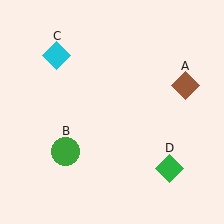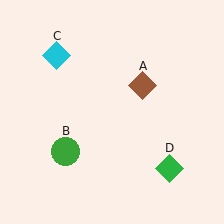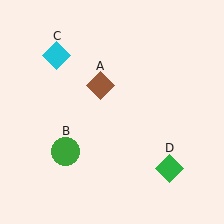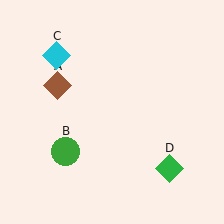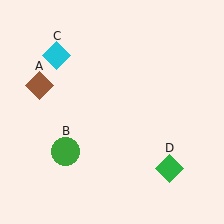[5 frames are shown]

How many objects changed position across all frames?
1 object changed position: brown diamond (object A).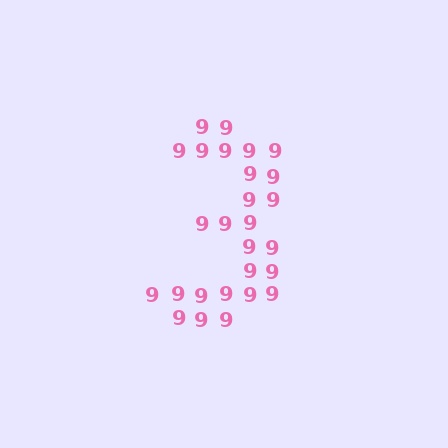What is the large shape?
The large shape is the digit 3.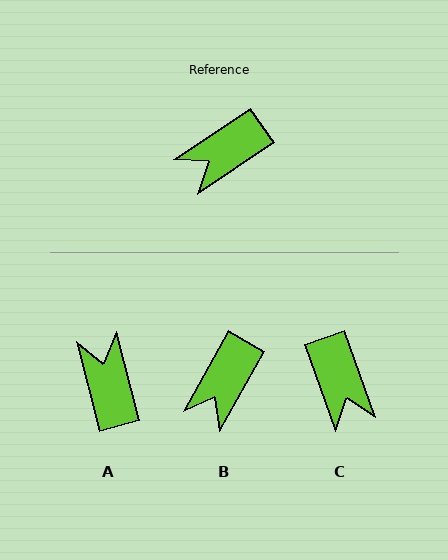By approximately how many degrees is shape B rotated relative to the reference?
Approximately 27 degrees counter-clockwise.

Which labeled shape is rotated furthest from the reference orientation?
A, about 109 degrees away.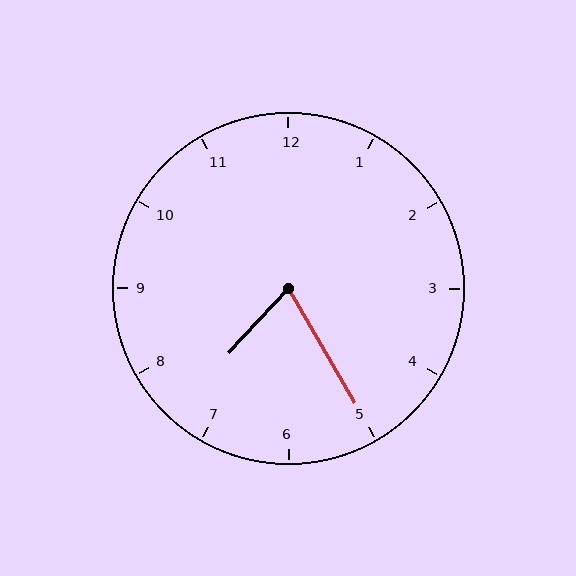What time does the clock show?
7:25.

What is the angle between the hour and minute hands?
Approximately 72 degrees.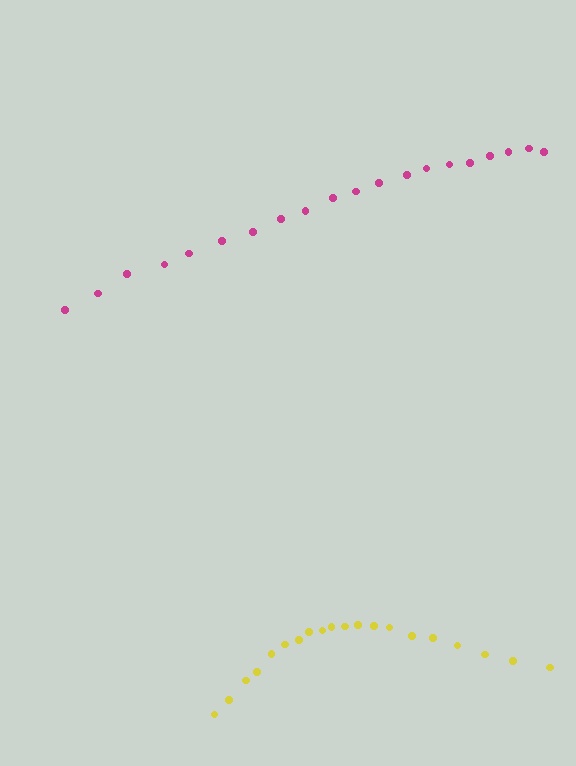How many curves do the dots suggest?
There are 2 distinct paths.